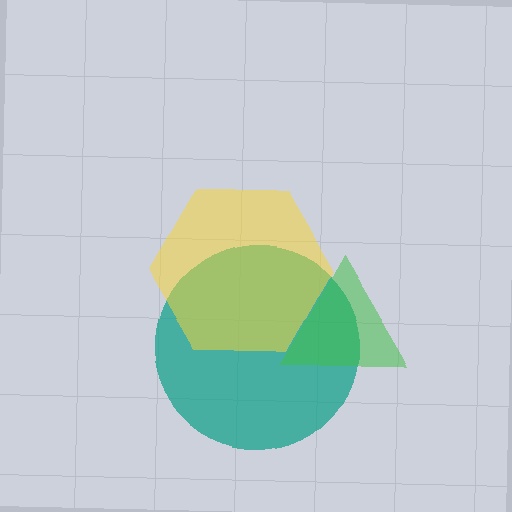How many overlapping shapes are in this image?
There are 3 overlapping shapes in the image.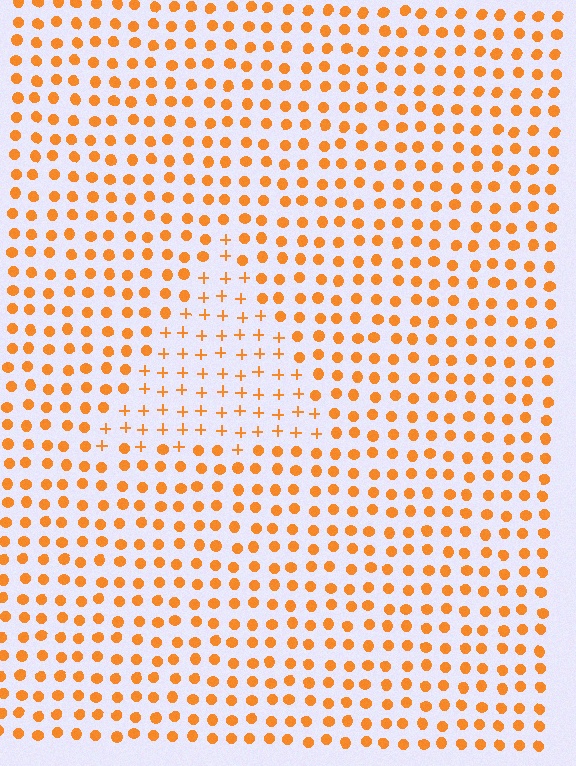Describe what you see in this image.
The image is filled with small orange elements arranged in a uniform grid. A triangle-shaped region contains plus signs, while the surrounding area contains circles. The boundary is defined purely by the change in element shape.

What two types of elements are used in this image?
The image uses plus signs inside the triangle region and circles outside it.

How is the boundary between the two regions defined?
The boundary is defined by a change in element shape: plus signs inside vs. circles outside. All elements share the same color and spacing.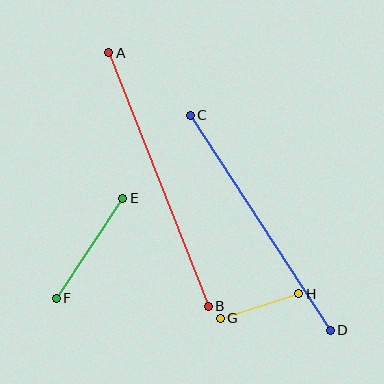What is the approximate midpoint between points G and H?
The midpoint is at approximately (259, 306) pixels.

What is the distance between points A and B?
The distance is approximately 272 pixels.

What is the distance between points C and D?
The distance is approximately 257 pixels.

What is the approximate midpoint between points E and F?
The midpoint is at approximately (90, 248) pixels.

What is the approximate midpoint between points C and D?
The midpoint is at approximately (260, 223) pixels.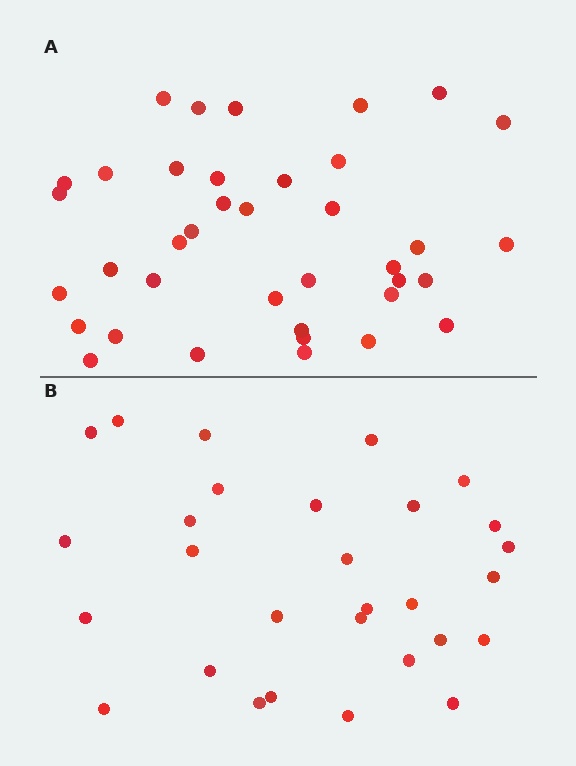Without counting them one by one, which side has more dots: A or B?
Region A (the top region) has more dots.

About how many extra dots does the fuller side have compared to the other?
Region A has roughly 8 or so more dots than region B.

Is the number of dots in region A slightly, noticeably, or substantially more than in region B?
Region A has noticeably more, but not dramatically so. The ratio is roughly 1.3 to 1.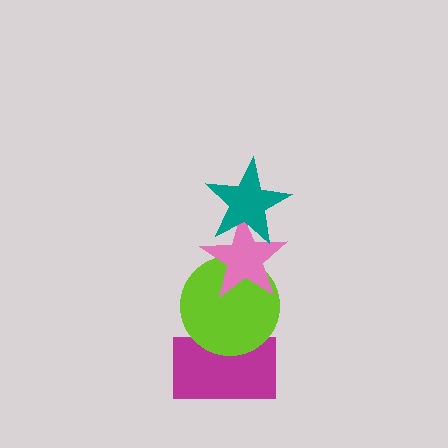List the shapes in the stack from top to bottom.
From top to bottom: the teal star, the pink star, the lime circle, the magenta rectangle.